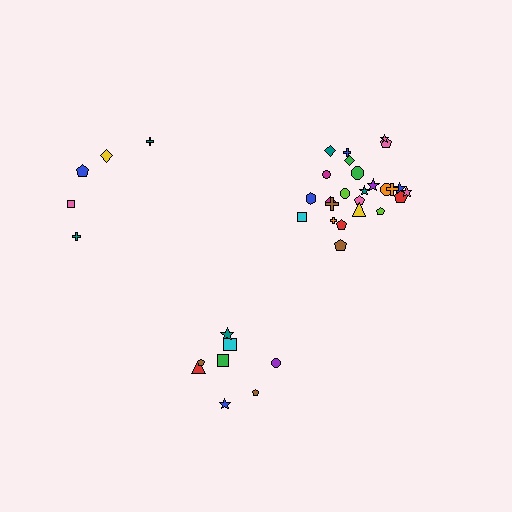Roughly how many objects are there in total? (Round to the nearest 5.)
Roughly 40 objects in total.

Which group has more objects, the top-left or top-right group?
The top-right group.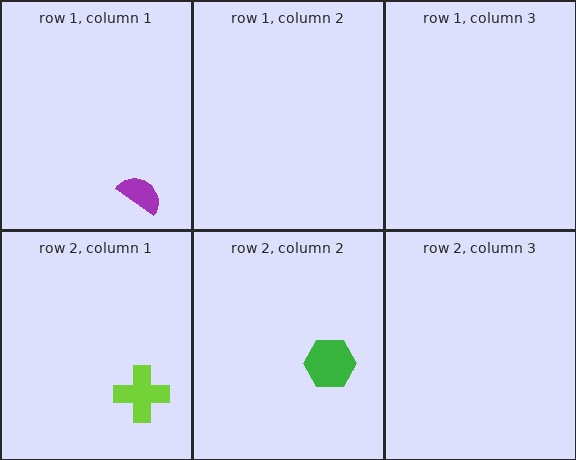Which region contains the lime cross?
The row 2, column 1 region.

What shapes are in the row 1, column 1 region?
The purple semicircle.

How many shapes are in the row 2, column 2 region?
1.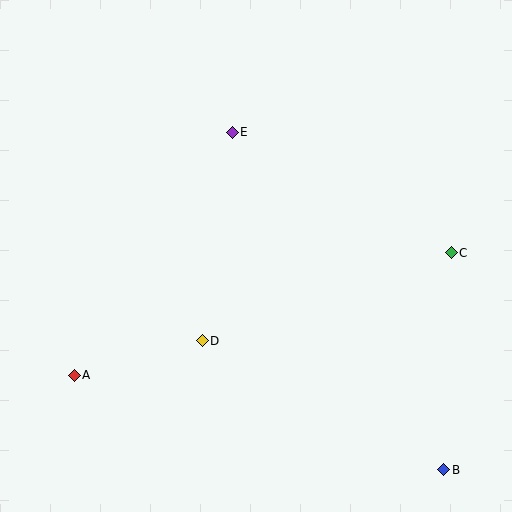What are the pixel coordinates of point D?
Point D is at (202, 341).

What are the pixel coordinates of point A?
Point A is at (74, 375).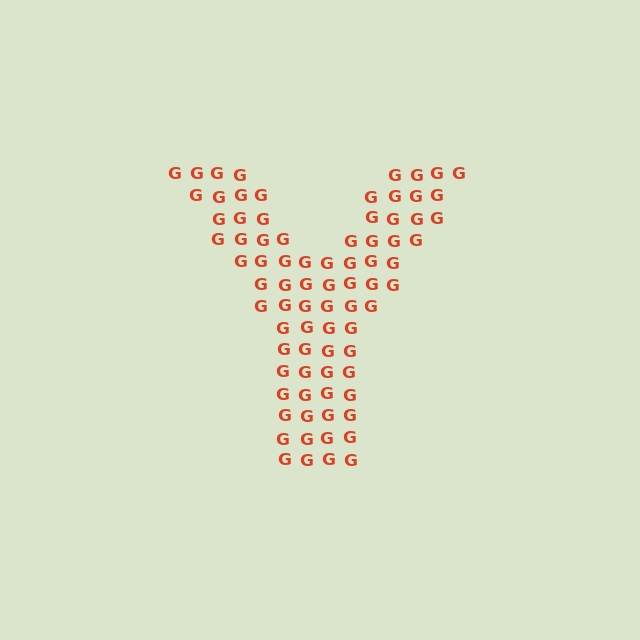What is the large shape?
The large shape is the letter Y.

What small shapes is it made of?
It is made of small letter G's.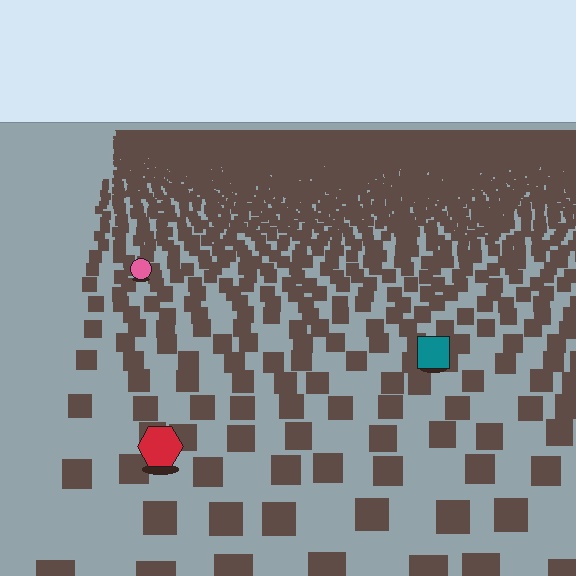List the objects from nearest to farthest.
From nearest to farthest: the red hexagon, the teal square, the pink circle.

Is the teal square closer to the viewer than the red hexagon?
No. The red hexagon is closer — you can tell from the texture gradient: the ground texture is coarser near it.